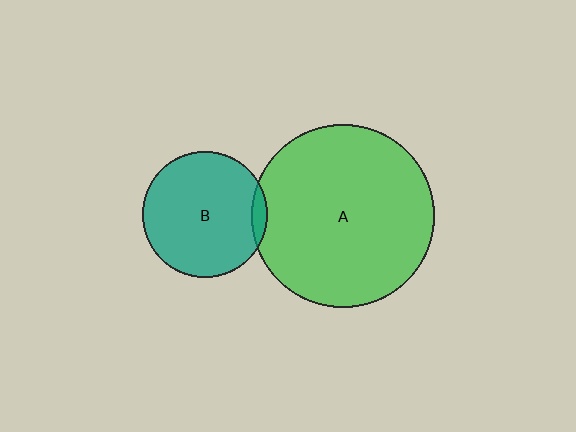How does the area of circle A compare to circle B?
Approximately 2.1 times.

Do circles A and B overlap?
Yes.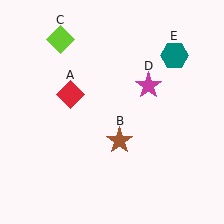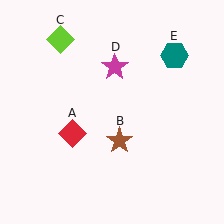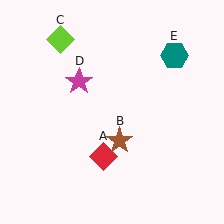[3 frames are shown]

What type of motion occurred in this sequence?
The red diamond (object A), magenta star (object D) rotated counterclockwise around the center of the scene.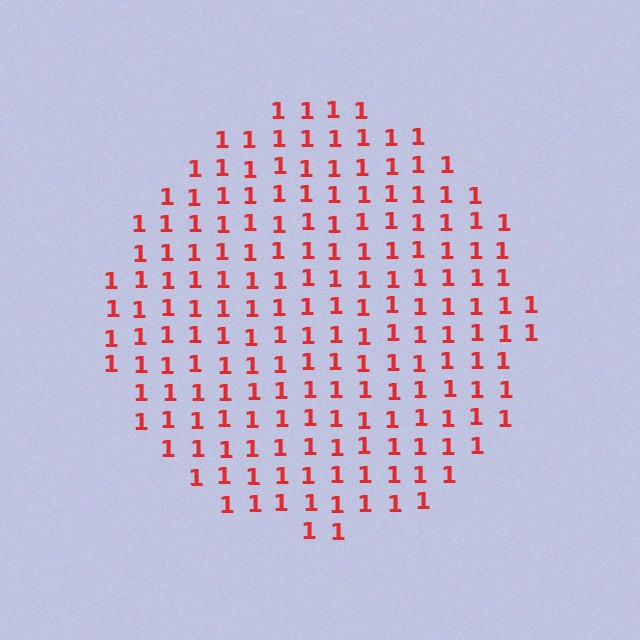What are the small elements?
The small elements are digit 1's.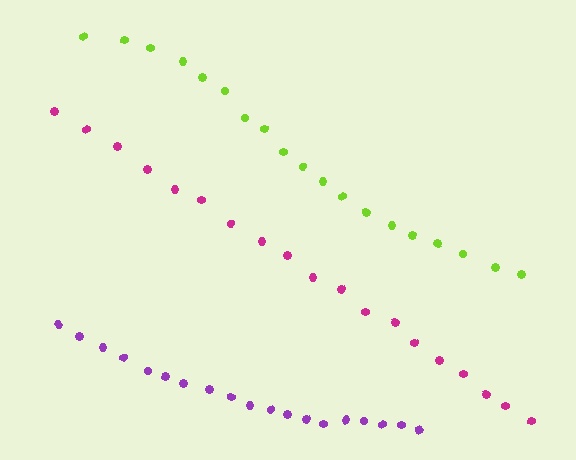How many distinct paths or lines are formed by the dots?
There are 3 distinct paths.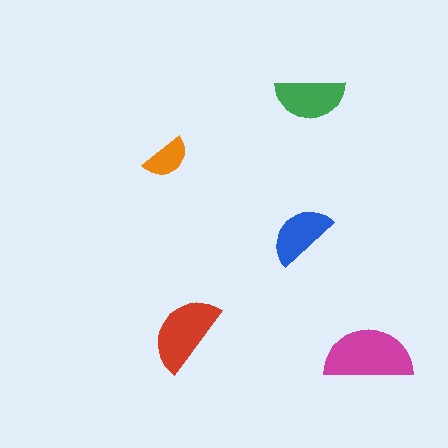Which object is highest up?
The green semicircle is topmost.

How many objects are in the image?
There are 5 objects in the image.